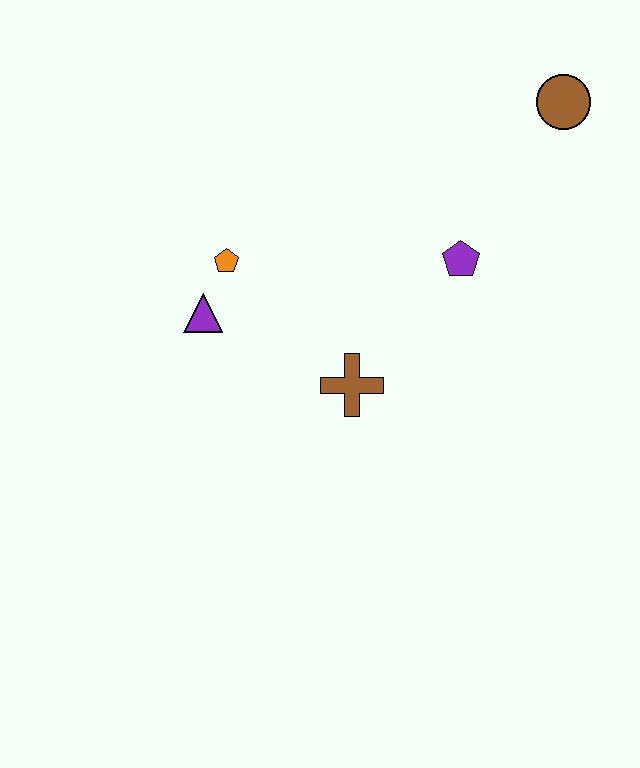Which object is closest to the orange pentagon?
The purple triangle is closest to the orange pentagon.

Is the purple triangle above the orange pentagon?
No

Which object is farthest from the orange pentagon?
The brown circle is farthest from the orange pentagon.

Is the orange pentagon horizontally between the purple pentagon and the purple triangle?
Yes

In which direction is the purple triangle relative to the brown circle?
The purple triangle is to the left of the brown circle.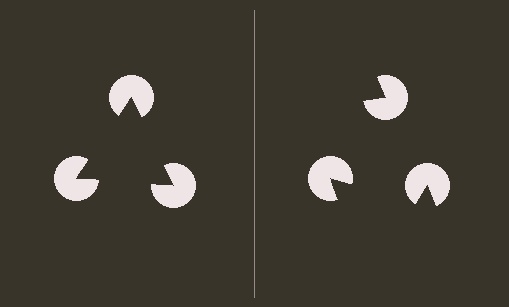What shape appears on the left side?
An illusory triangle.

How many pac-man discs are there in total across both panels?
6 — 3 on each side.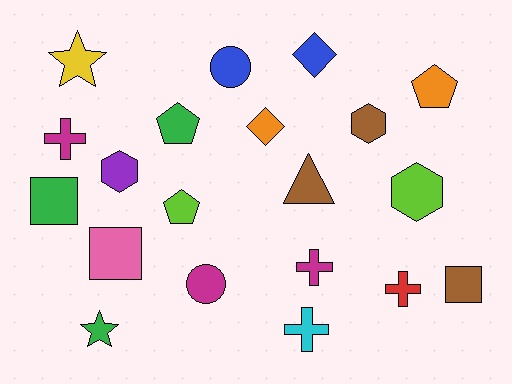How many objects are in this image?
There are 20 objects.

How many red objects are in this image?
There is 1 red object.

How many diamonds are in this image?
There are 2 diamonds.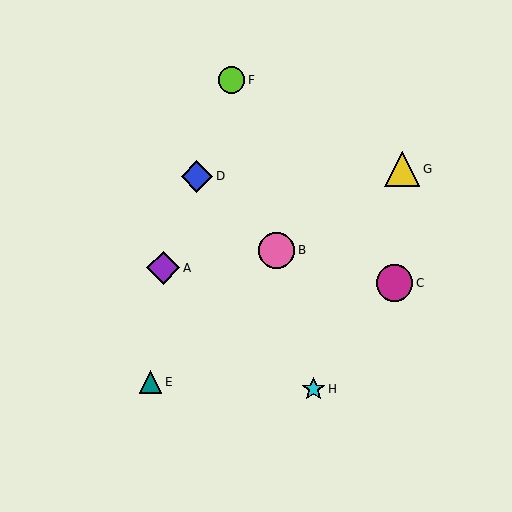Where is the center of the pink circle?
The center of the pink circle is at (277, 250).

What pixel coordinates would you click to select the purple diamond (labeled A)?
Click at (163, 268) to select the purple diamond A.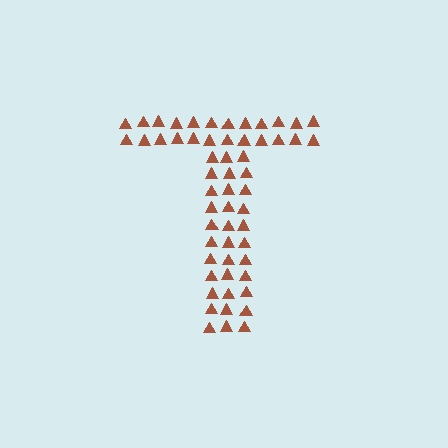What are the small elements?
The small elements are triangles.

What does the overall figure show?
The overall figure shows the letter T.